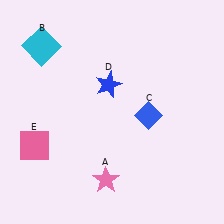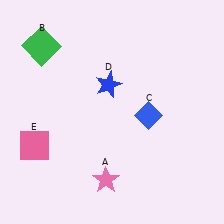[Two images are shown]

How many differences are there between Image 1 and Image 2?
There is 1 difference between the two images.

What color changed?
The square (B) changed from cyan in Image 1 to green in Image 2.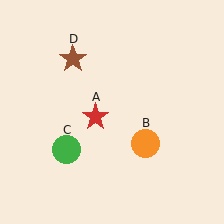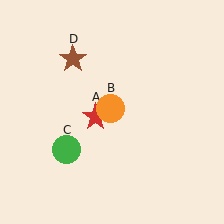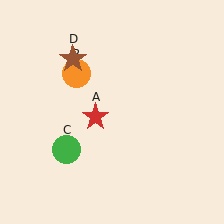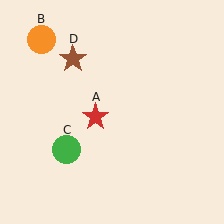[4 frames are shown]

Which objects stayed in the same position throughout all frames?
Red star (object A) and green circle (object C) and brown star (object D) remained stationary.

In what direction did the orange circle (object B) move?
The orange circle (object B) moved up and to the left.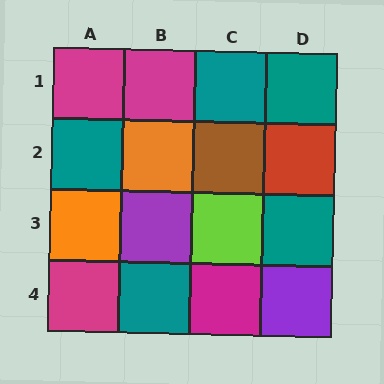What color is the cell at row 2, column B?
Orange.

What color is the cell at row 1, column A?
Magenta.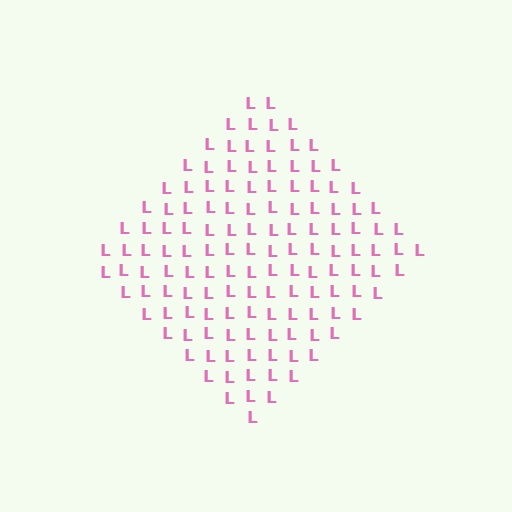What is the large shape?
The large shape is a diamond.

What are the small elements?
The small elements are letter L's.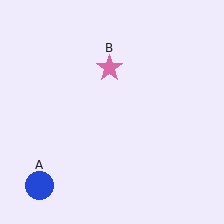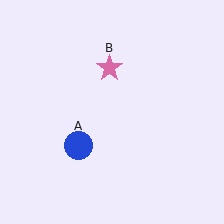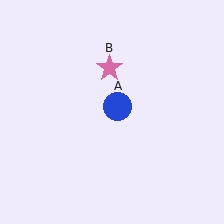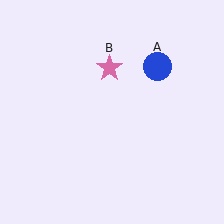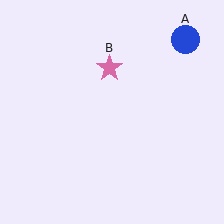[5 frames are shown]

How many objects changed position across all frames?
1 object changed position: blue circle (object A).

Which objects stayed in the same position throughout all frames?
Pink star (object B) remained stationary.